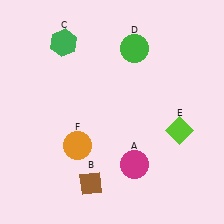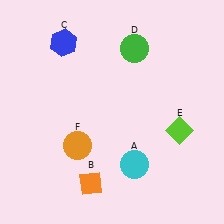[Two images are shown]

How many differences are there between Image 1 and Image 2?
There are 3 differences between the two images.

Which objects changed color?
A changed from magenta to cyan. B changed from brown to orange. C changed from green to blue.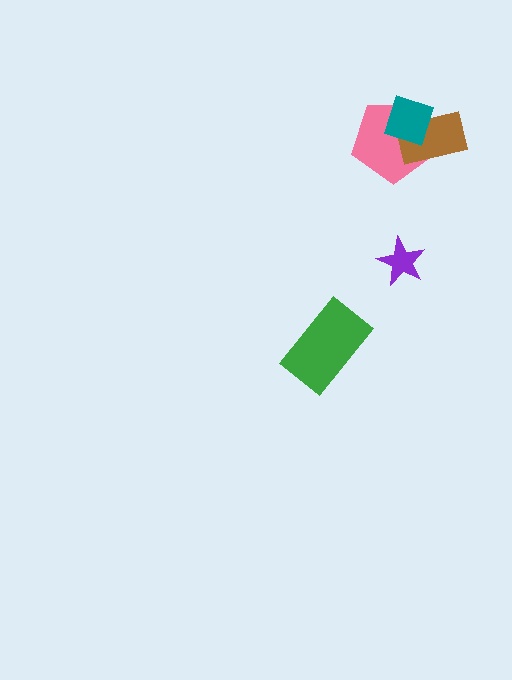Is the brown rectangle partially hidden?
Yes, it is partially covered by another shape.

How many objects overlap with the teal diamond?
2 objects overlap with the teal diamond.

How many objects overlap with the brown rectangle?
2 objects overlap with the brown rectangle.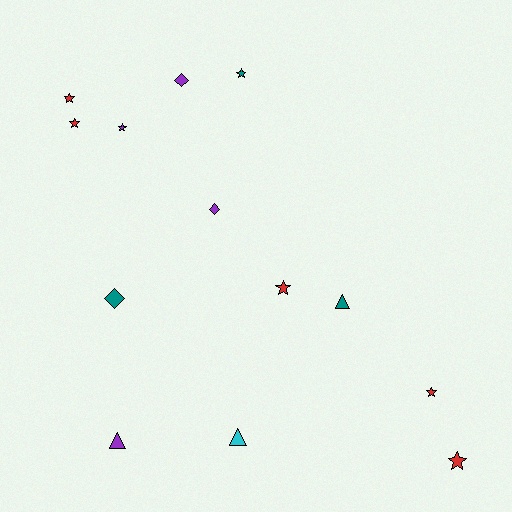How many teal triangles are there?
There is 1 teal triangle.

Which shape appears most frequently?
Star, with 7 objects.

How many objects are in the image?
There are 13 objects.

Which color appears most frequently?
Red, with 5 objects.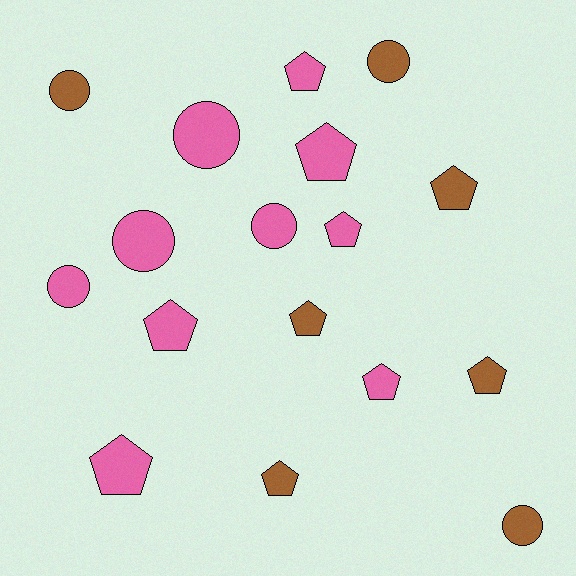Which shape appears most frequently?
Pentagon, with 10 objects.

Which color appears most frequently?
Pink, with 10 objects.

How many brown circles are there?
There are 3 brown circles.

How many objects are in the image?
There are 17 objects.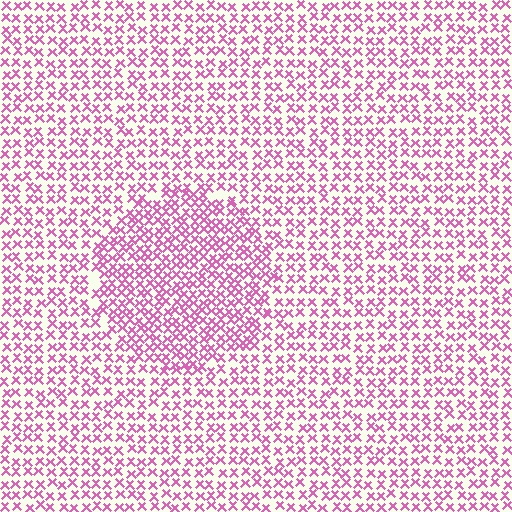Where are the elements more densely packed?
The elements are more densely packed inside the circle boundary.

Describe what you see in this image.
The image contains small pink elements arranged at two different densities. A circle-shaped region is visible where the elements are more densely packed than the surrounding area.